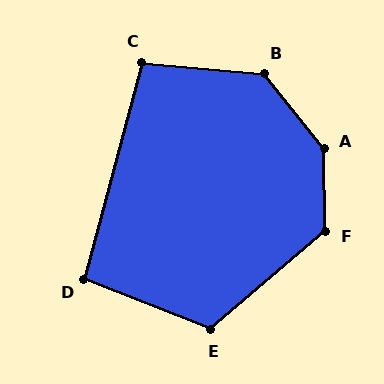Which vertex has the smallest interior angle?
D, at approximately 97 degrees.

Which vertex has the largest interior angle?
A, at approximately 143 degrees.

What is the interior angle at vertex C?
Approximately 100 degrees (obtuse).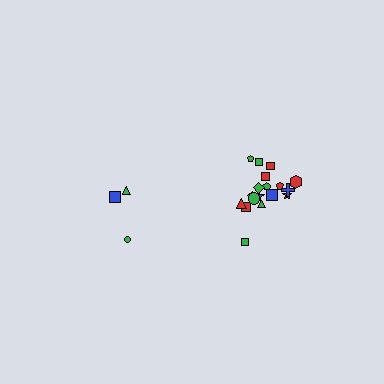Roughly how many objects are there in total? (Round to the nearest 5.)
Roughly 20 objects in total.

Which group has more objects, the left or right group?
The right group.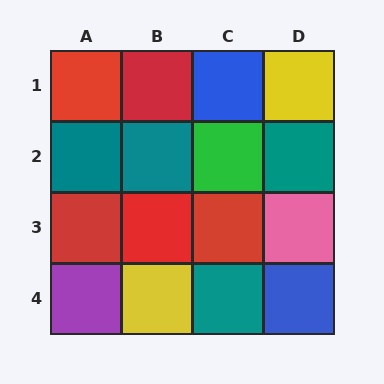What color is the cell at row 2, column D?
Teal.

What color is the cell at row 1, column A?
Red.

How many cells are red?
5 cells are red.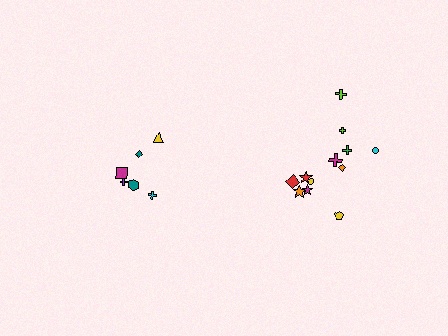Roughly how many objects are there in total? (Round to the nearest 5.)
Roughly 20 objects in total.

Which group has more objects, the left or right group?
The right group.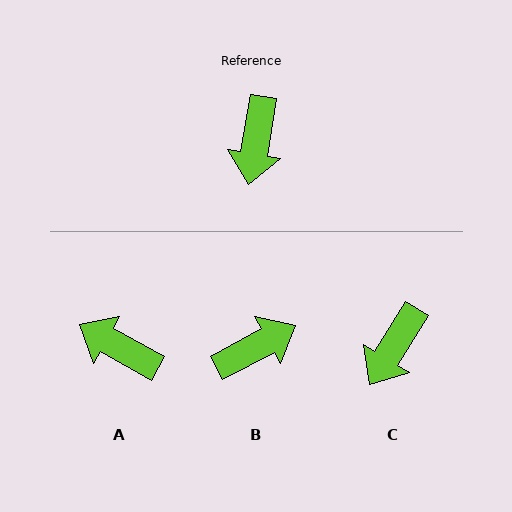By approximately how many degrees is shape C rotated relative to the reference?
Approximately 22 degrees clockwise.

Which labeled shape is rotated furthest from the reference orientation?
B, about 128 degrees away.